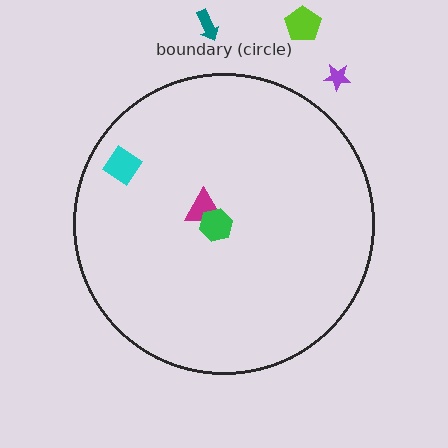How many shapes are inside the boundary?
3 inside, 3 outside.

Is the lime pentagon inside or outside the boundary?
Outside.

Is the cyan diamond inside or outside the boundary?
Inside.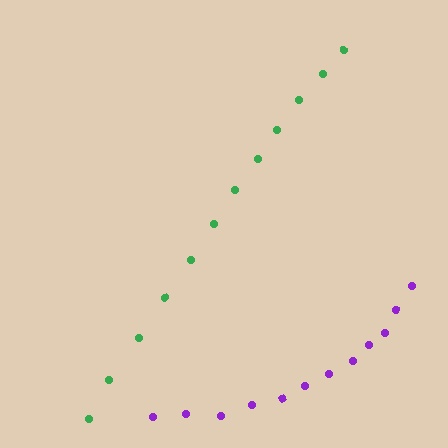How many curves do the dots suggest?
There are 2 distinct paths.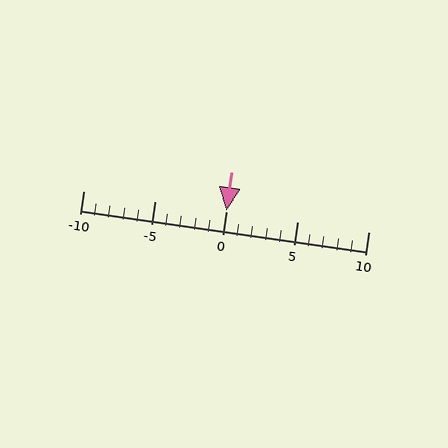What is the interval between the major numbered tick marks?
The major tick marks are spaced 5 units apart.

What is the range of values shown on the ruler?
The ruler shows values from -10 to 10.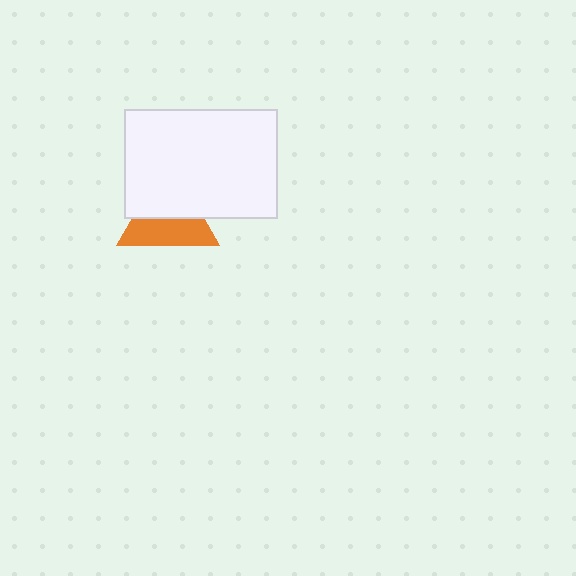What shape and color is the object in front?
The object in front is a white rectangle.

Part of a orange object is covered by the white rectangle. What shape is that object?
It is a triangle.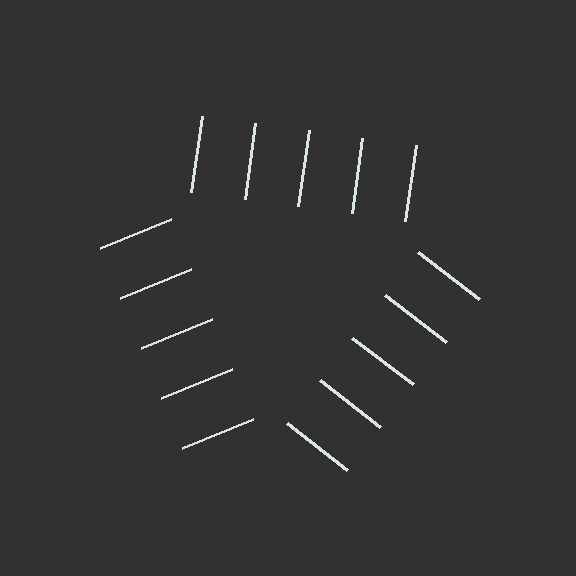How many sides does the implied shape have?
3 sides — the line-ends trace a triangle.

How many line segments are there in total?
15 — 5 along each of the 3 edges.